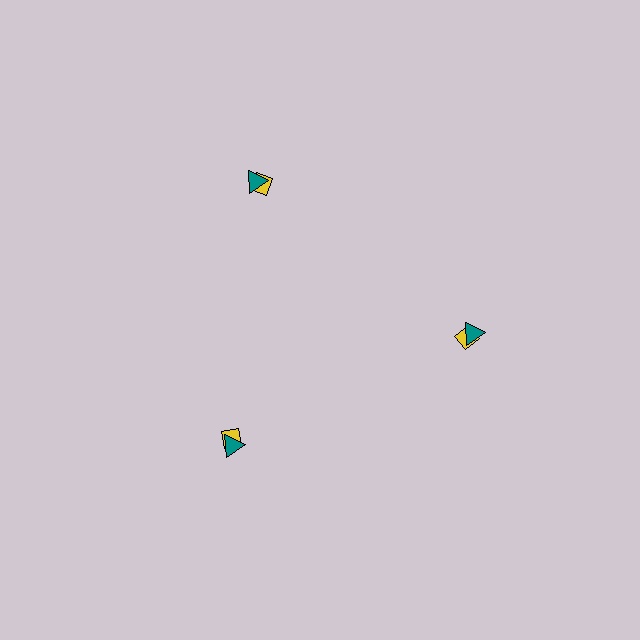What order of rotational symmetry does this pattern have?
This pattern has 3-fold rotational symmetry.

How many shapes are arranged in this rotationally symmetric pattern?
There are 6 shapes, arranged in 3 groups of 2.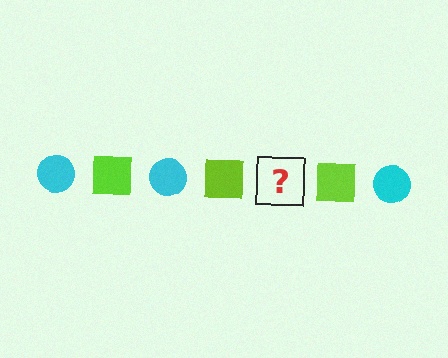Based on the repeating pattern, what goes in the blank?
The blank should be a cyan circle.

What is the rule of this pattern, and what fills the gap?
The rule is that the pattern alternates between cyan circle and lime square. The gap should be filled with a cyan circle.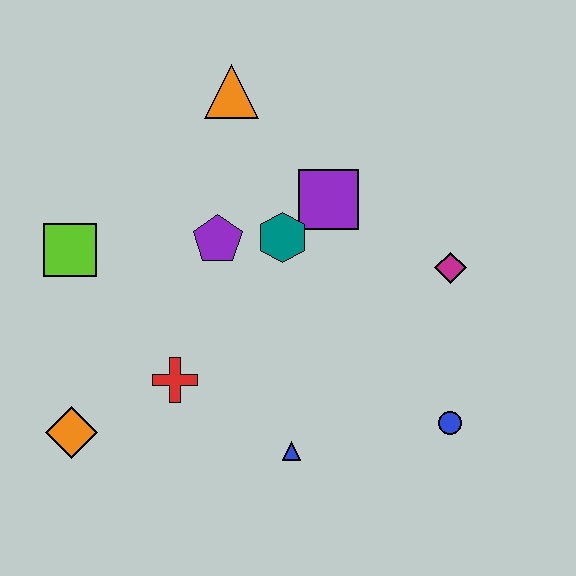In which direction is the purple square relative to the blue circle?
The purple square is above the blue circle.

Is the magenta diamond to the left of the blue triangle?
No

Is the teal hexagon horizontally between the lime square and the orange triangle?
No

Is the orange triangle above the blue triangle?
Yes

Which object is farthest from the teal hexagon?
The orange diamond is farthest from the teal hexagon.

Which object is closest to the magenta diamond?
The purple square is closest to the magenta diamond.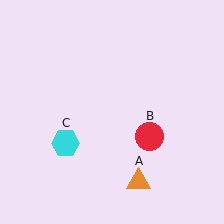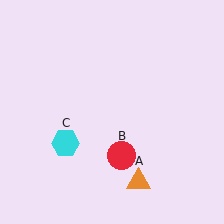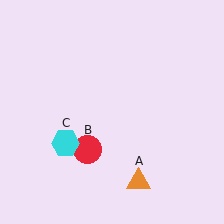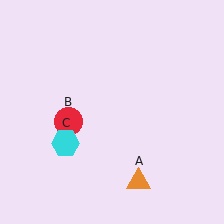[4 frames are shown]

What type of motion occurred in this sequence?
The red circle (object B) rotated clockwise around the center of the scene.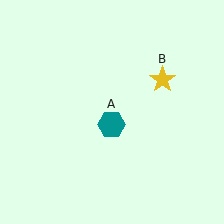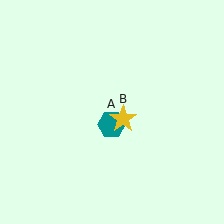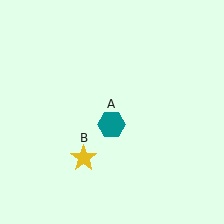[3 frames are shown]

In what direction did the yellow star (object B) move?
The yellow star (object B) moved down and to the left.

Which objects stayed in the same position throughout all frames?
Teal hexagon (object A) remained stationary.